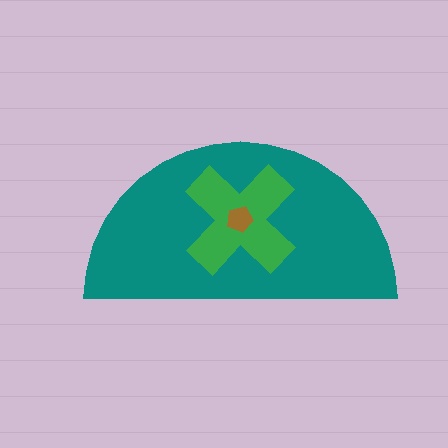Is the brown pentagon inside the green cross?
Yes.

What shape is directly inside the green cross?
The brown pentagon.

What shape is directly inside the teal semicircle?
The green cross.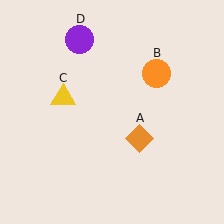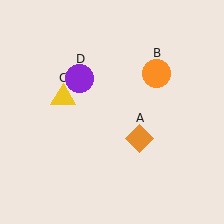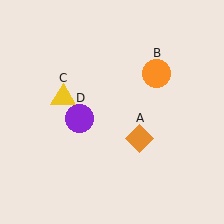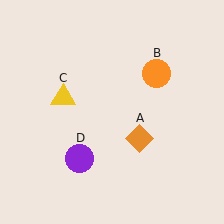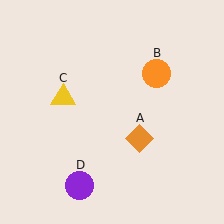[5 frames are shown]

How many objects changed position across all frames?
1 object changed position: purple circle (object D).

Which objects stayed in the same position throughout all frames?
Orange diamond (object A) and orange circle (object B) and yellow triangle (object C) remained stationary.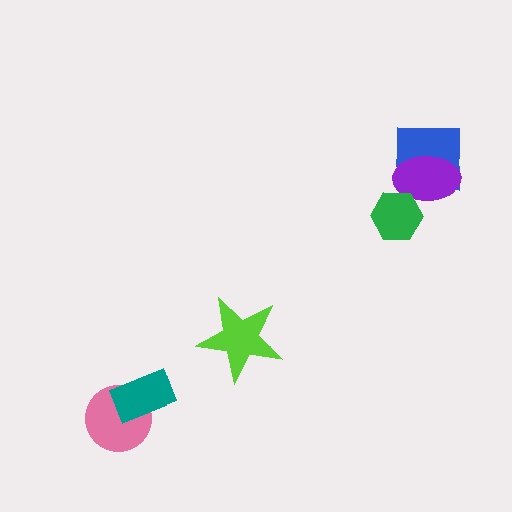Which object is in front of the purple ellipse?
The green hexagon is in front of the purple ellipse.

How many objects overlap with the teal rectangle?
1 object overlaps with the teal rectangle.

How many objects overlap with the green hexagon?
1 object overlaps with the green hexagon.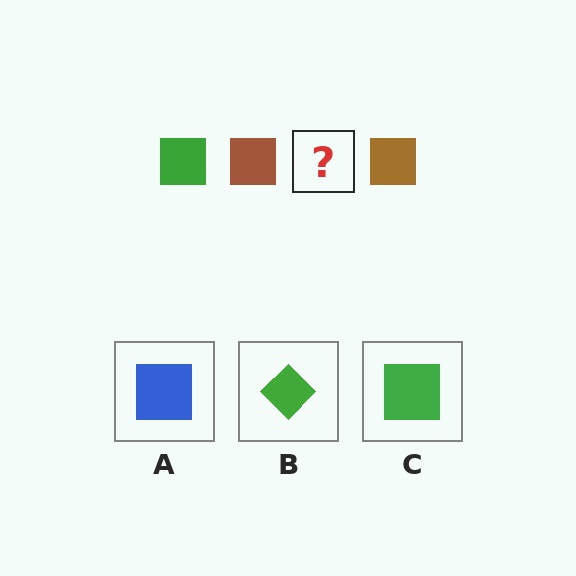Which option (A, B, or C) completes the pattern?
C.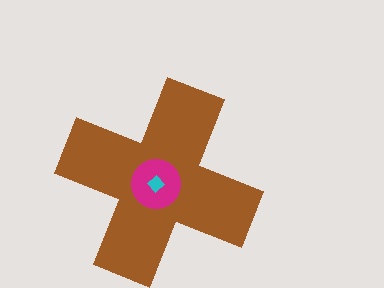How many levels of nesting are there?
3.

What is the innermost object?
The cyan diamond.